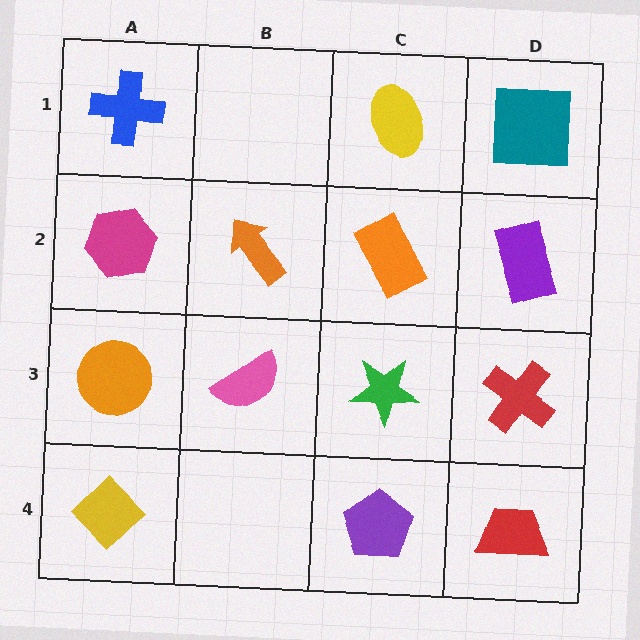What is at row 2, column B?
An orange arrow.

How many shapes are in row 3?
4 shapes.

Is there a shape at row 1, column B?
No, that cell is empty.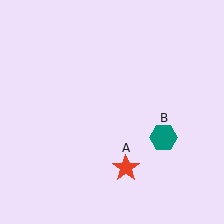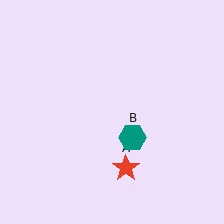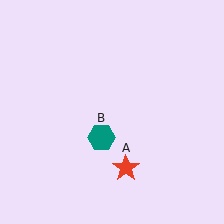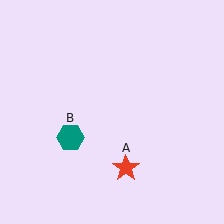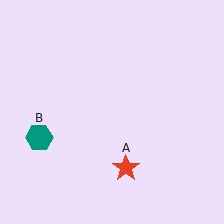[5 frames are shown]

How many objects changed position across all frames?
1 object changed position: teal hexagon (object B).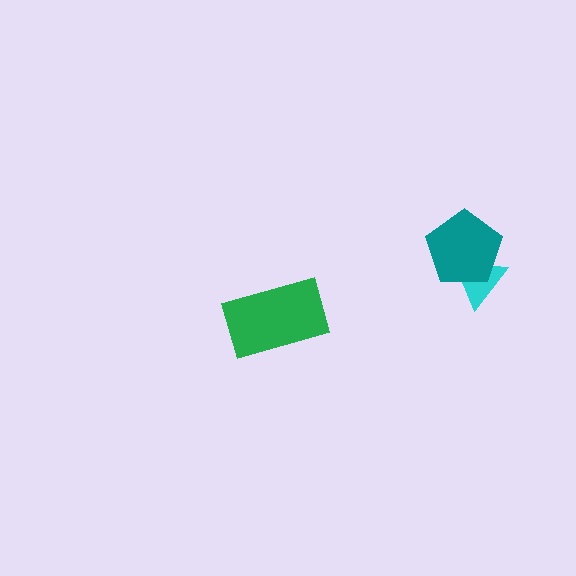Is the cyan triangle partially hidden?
Yes, it is partially covered by another shape.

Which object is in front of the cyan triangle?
The teal pentagon is in front of the cyan triangle.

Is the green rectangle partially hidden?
No, no other shape covers it.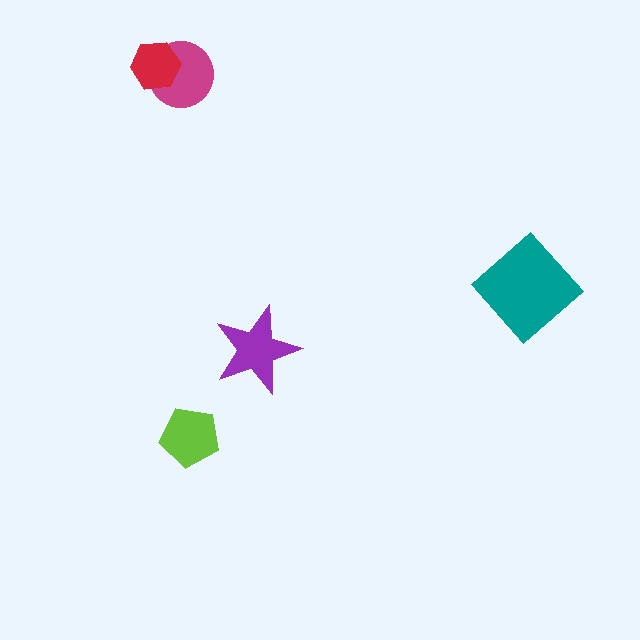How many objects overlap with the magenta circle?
1 object overlaps with the magenta circle.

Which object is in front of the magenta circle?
The red hexagon is in front of the magenta circle.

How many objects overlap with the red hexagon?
1 object overlaps with the red hexagon.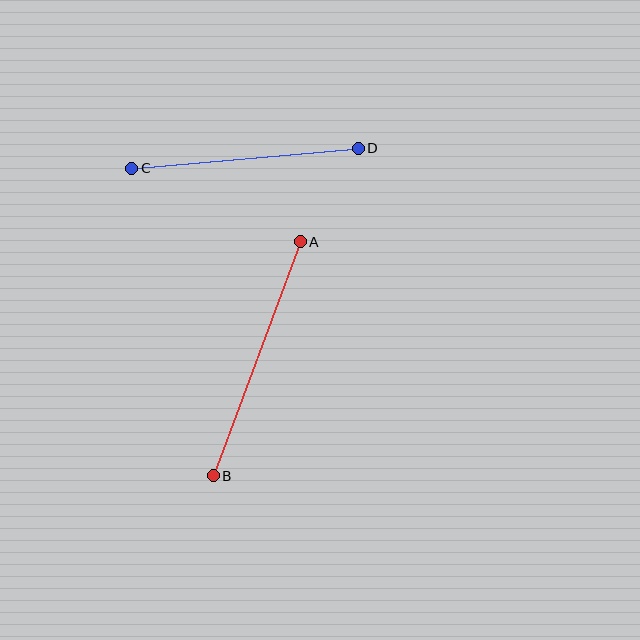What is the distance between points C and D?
The distance is approximately 227 pixels.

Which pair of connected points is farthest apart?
Points A and B are farthest apart.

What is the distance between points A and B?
The distance is approximately 249 pixels.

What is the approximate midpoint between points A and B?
The midpoint is at approximately (257, 359) pixels.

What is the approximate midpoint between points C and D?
The midpoint is at approximately (245, 158) pixels.